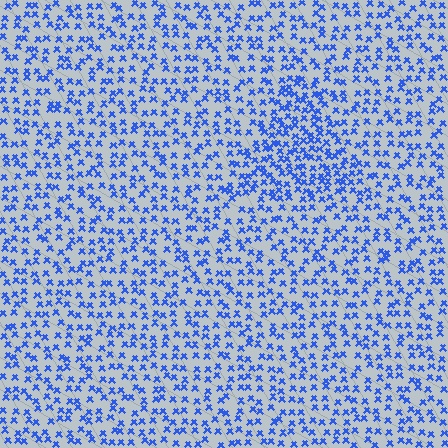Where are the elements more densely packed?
The elements are more densely packed inside the triangle boundary.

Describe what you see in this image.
The image contains small blue elements arranged at two different densities. A triangle-shaped region is visible where the elements are more densely packed than the surrounding area.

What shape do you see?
I see a triangle.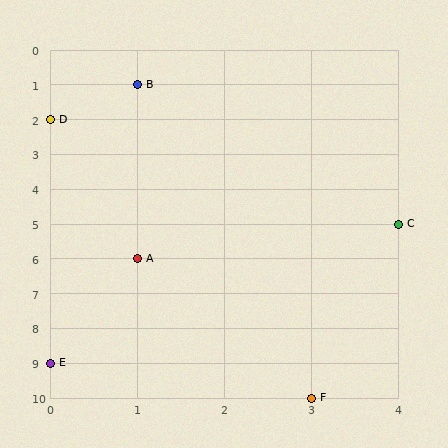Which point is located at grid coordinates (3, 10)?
Point F is at (3, 10).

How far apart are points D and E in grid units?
Points D and E are 7 rows apart.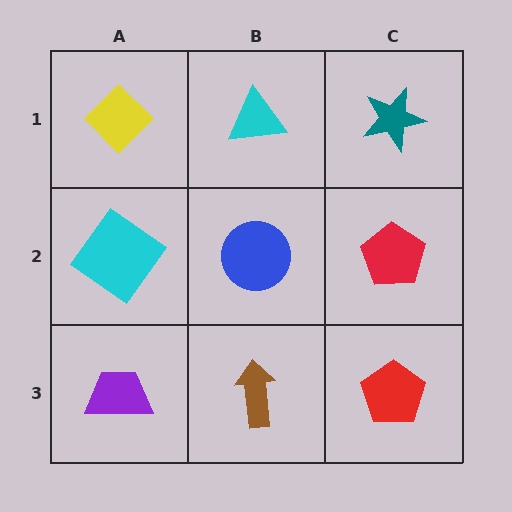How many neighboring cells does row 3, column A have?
2.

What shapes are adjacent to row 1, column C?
A red pentagon (row 2, column C), a cyan triangle (row 1, column B).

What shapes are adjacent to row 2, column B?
A cyan triangle (row 1, column B), a brown arrow (row 3, column B), a cyan diamond (row 2, column A), a red pentagon (row 2, column C).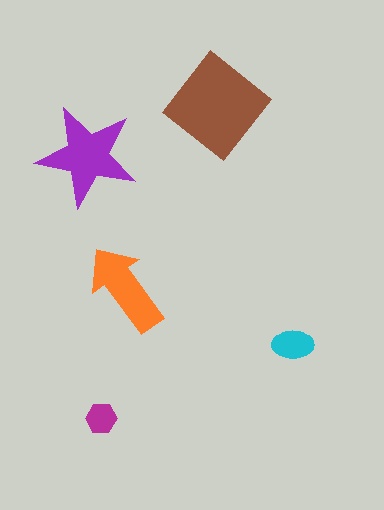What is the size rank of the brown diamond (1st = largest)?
1st.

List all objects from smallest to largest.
The magenta hexagon, the cyan ellipse, the orange arrow, the purple star, the brown diamond.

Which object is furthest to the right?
The cyan ellipse is rightmost.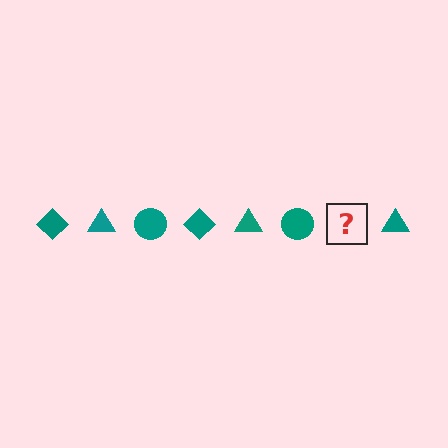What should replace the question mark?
The question mark should be replaced with a teal diamond.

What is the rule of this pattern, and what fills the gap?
The rule is that the pattern cycles through diamond, triangle, circle shapes in teal. The gap should be filled with a teal diamond.